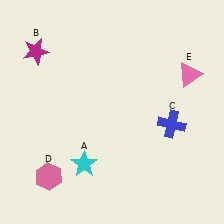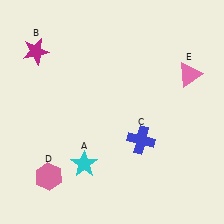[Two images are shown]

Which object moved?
The blue cross (C) moved left.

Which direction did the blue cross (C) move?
The blue cross (C) moved left.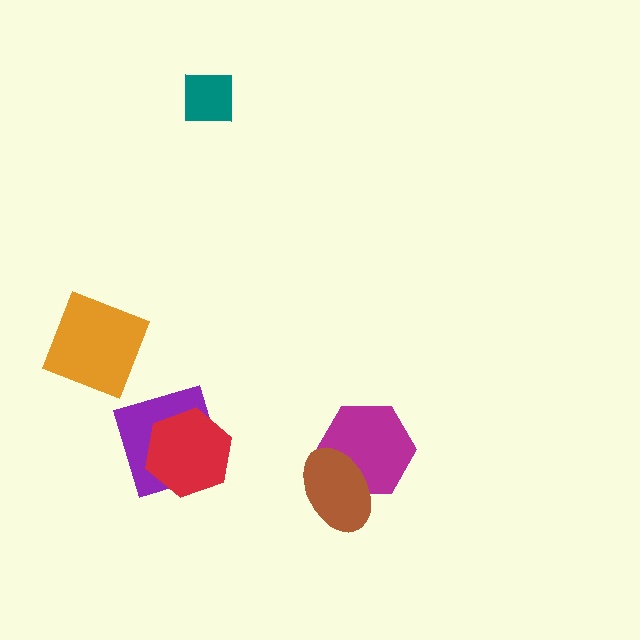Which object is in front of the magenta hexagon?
The brown ellipse is in front of the magenta hexagon.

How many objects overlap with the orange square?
0 objects overlap with the orange square.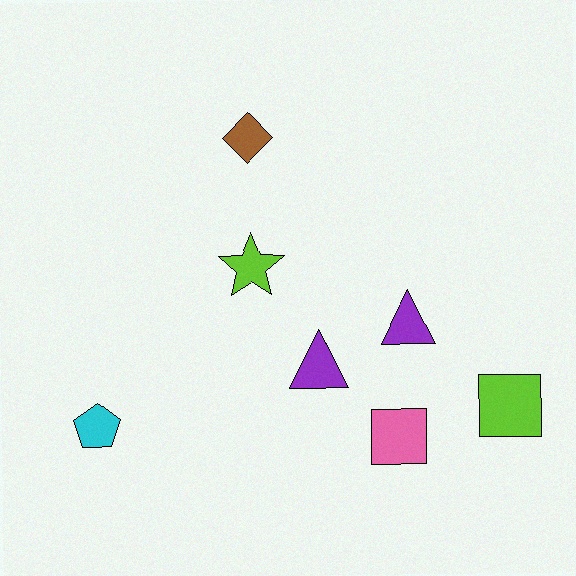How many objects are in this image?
There are 7 objects.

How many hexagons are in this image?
There are no hexagons.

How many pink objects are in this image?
There is 1 pink object.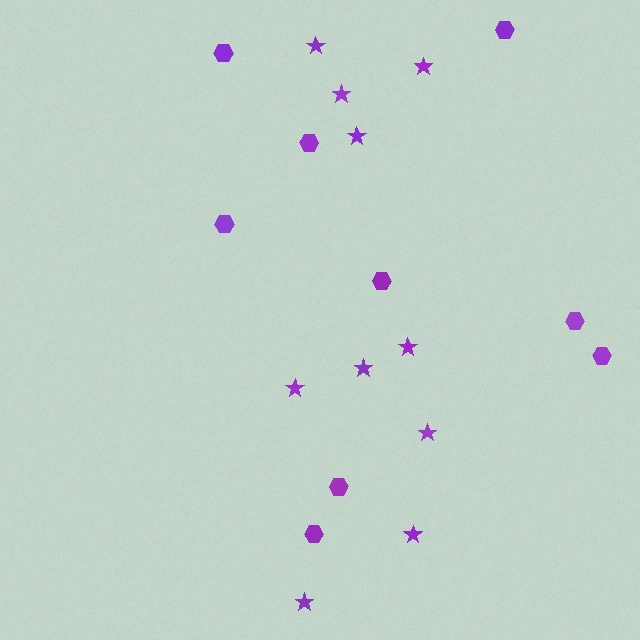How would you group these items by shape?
There are 2 groups: one group of stars (10) and one group of hexagons (9).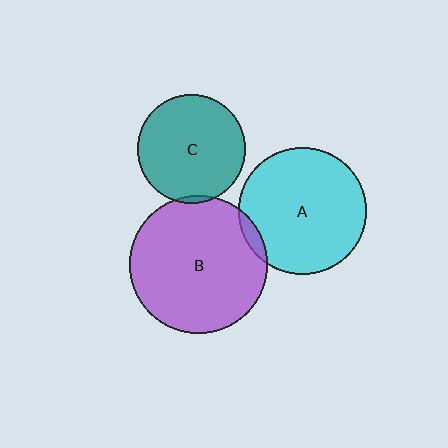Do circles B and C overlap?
Yes.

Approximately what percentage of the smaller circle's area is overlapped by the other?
Approximately 5%.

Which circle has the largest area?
Circle B (purple).